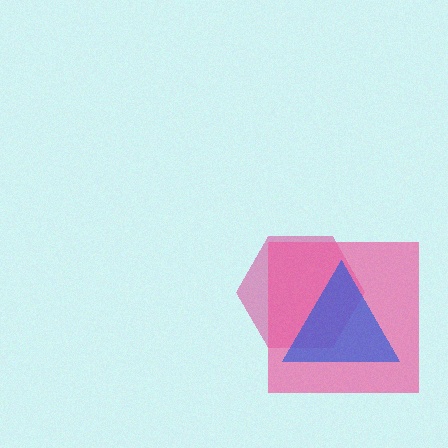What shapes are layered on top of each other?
The layered shapes are: a magenta hexagon, a pink square, a blue triangle.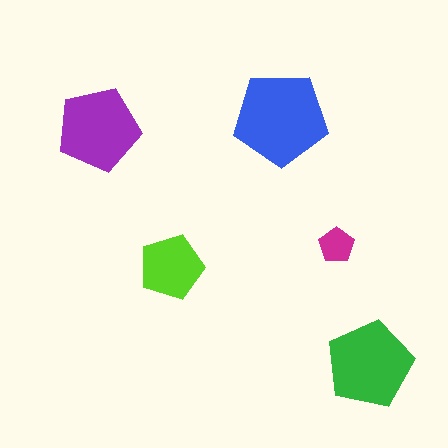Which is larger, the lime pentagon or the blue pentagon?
The blue one.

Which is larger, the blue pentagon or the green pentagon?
The blue one.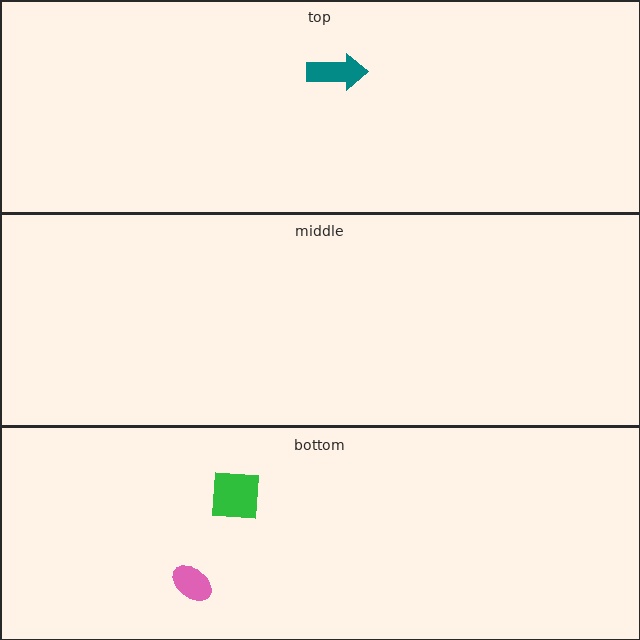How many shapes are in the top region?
1.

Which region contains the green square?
The bottom region.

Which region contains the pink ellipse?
The bottom region.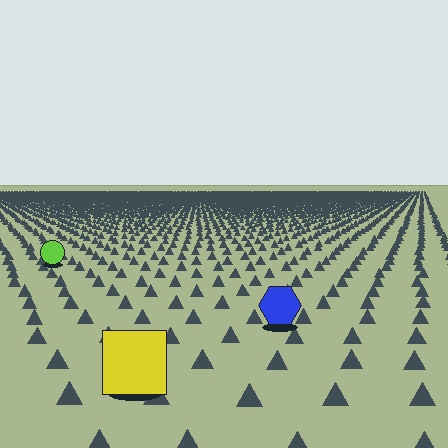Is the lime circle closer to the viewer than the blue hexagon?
No. The blue hexagon is closer — you can tell from the texture gradient: the ground texture is coarser near it.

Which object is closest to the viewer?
The yellow square is closest. The texture marks near it are larger and more spread out.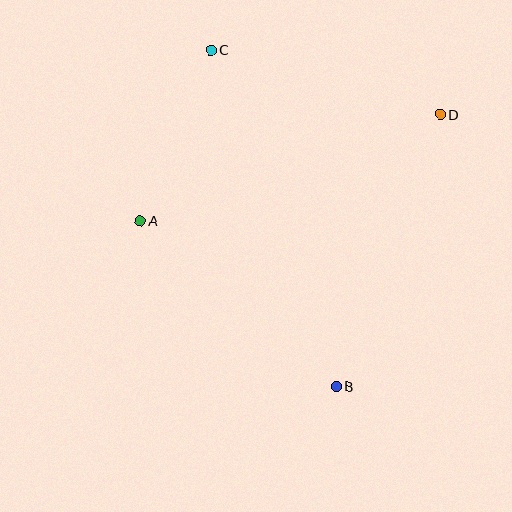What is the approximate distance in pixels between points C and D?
The distance between C and D is approximately 238 pixels.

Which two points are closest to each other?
Points A and C are closest to each other.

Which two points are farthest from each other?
Points B and C are farthest from each other.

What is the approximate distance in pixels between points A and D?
The distance between A and D is approximately 318 pixels.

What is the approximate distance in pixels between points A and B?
The distance between A and B is approximately 256 pixels.